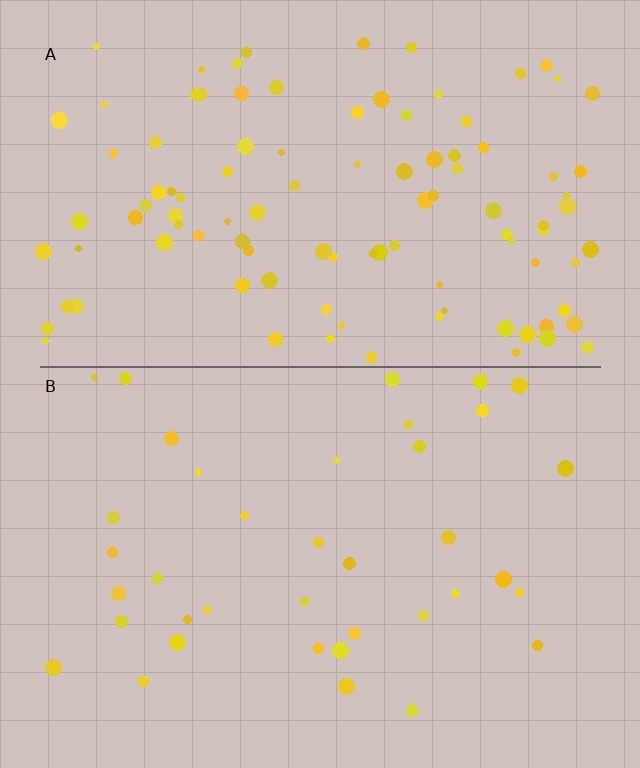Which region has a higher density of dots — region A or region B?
A (the top).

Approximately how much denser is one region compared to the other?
Approximately 2.7× — region A over region B.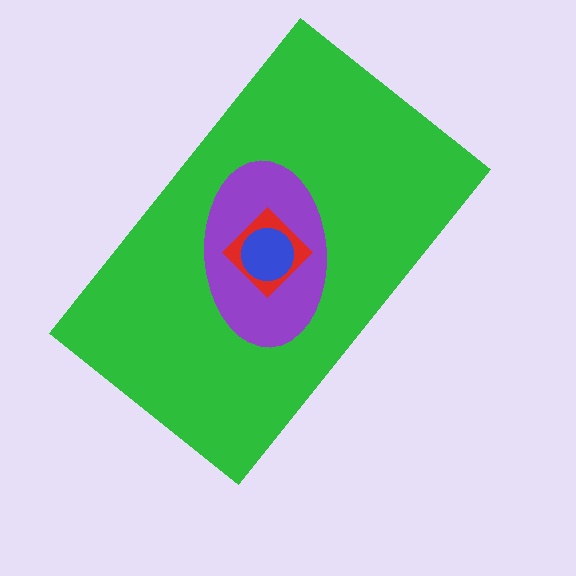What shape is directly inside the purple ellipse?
The red diamond.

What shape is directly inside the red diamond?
The blue circle.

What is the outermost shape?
The green rectangle.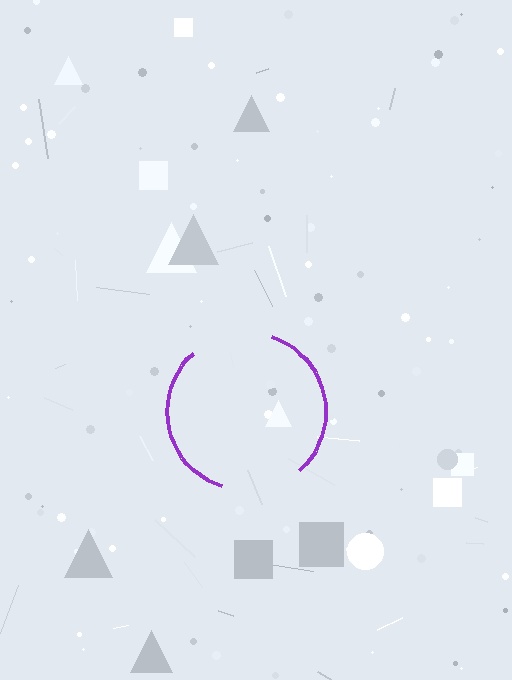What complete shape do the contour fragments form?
The contour fragments form a circle.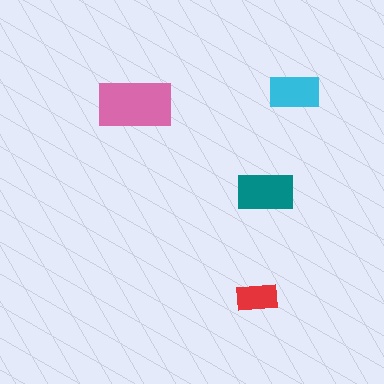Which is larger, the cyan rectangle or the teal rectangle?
The teal one.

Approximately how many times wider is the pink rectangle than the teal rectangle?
About 1.5 times wider.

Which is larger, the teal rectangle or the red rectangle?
The teal one.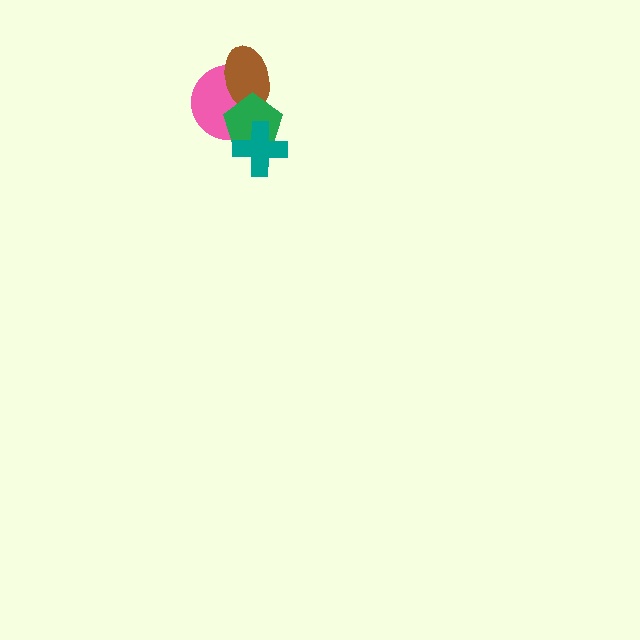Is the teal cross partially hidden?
No, no other shape covers it.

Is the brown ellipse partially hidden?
Yes, it is partially covered by another shape.